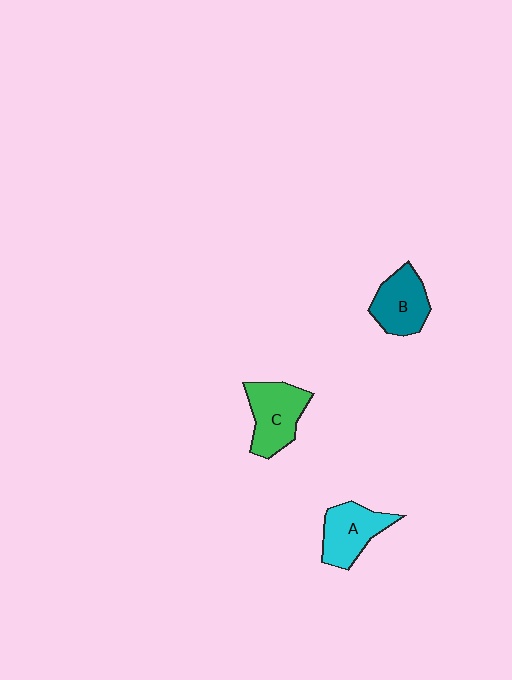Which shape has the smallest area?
Shape B (teal).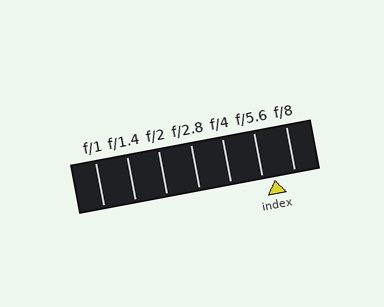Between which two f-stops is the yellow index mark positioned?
The index mark is between f/5.6 and f/8.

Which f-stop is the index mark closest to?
The index mark is closest to f/5.6.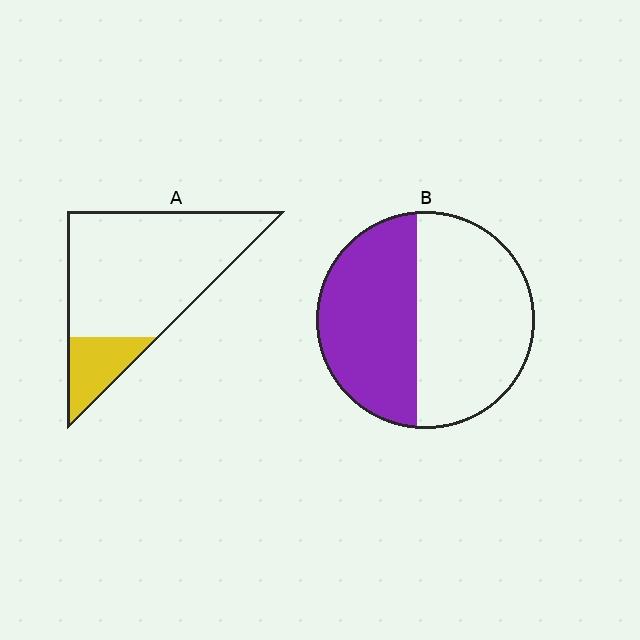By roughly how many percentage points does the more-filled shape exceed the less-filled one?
By roughly 25 percentage points (B over A).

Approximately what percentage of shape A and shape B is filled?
A is approximately 20% and B is approximately 45%.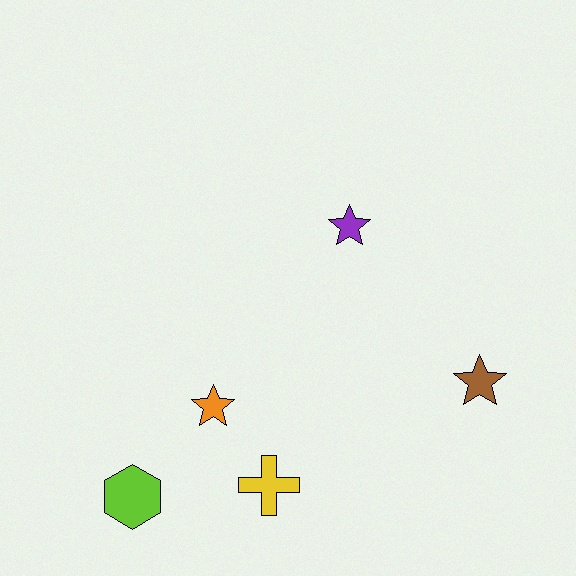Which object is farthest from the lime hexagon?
The brown star is farthest from the lime hexagon.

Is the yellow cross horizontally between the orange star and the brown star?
Yes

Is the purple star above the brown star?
Yes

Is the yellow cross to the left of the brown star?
Yes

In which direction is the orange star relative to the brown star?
The orange star is to the left of the brown star.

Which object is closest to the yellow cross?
The orange star is closest to the yellow cross.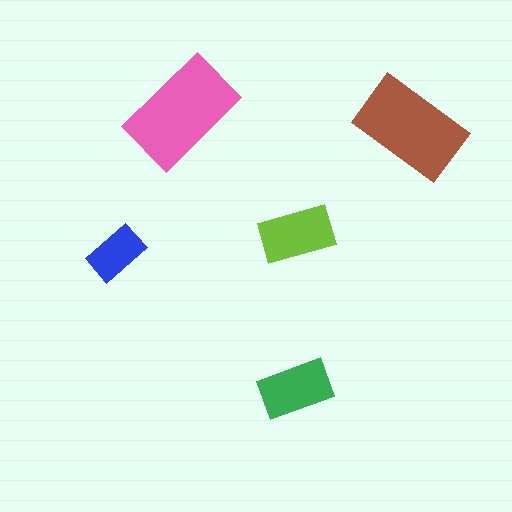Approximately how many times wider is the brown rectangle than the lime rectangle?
About 1.5 times wider.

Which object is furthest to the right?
The brown rectangle is rightmost.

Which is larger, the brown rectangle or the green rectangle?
The brown one.